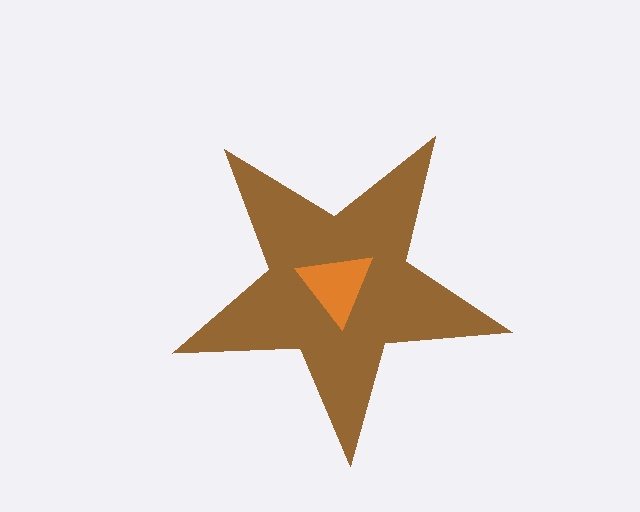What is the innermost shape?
The orange triangle.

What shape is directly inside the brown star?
The orange triangle.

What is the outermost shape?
The brown star.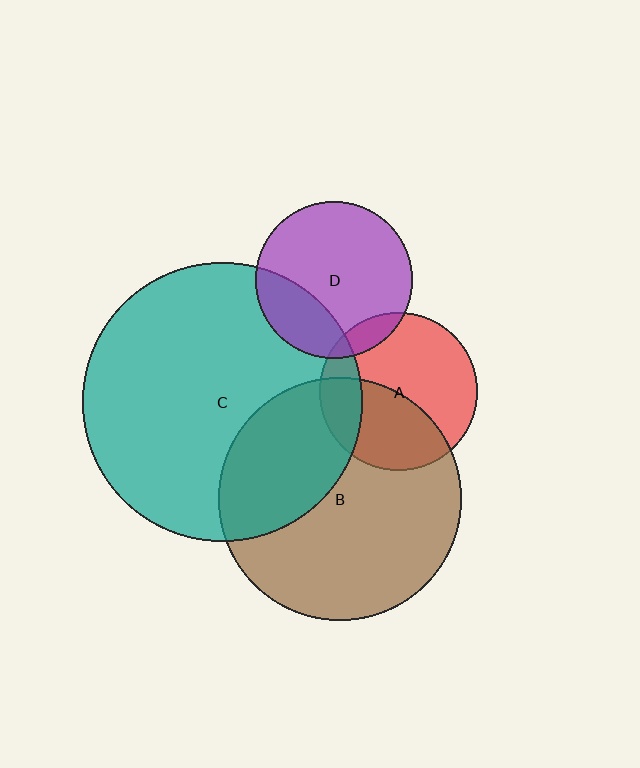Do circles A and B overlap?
Yes.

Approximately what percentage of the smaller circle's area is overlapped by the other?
Approximately 40%.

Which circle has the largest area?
Circle C (teal).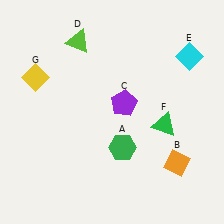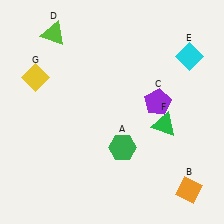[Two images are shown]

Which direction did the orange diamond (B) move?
The orange diamond (B) moved down.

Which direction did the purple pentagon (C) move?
The purple pentagon (C) moved right.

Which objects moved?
The objects that moved are: the orange diamond (B), the purple pentagon (C), the lime triangle (D).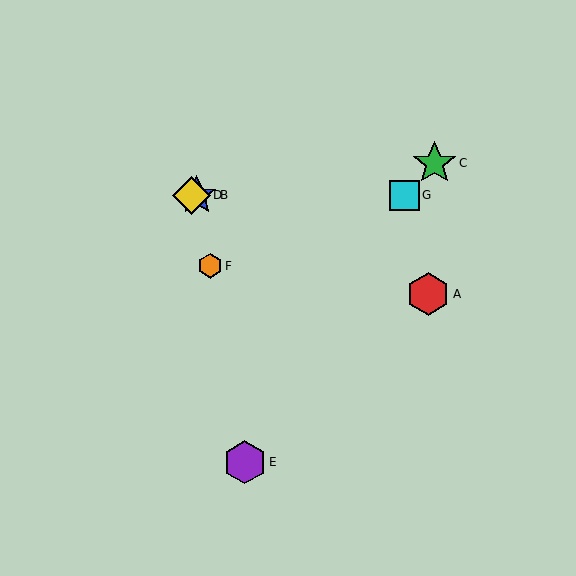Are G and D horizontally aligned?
Yes, both are at y≈195.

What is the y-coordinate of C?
Object C is at y≈163.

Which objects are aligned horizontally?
Objects B, D, G are aligned horizontally.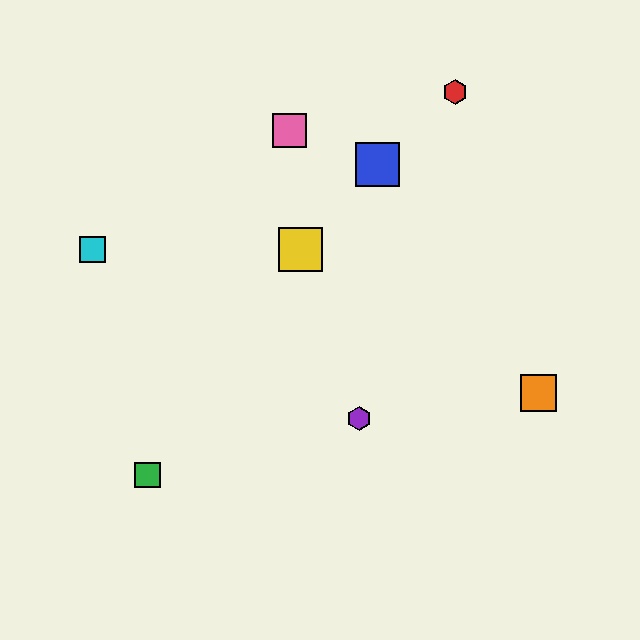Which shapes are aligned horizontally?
The yellow square, the cyan square are aligned horizontally.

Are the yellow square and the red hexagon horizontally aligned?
No, the yellow square is at y≈249 and the red hexagon is at y≈92.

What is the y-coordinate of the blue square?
The blue square is at y≈165.